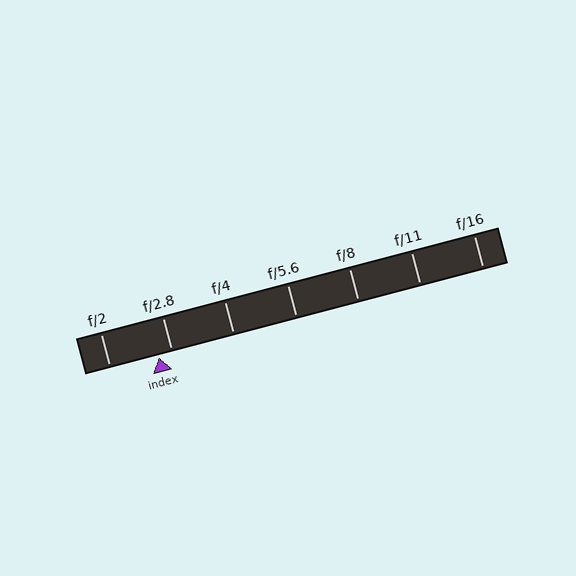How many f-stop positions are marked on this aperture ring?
There are 7 f-stop positions marked.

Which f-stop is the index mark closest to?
The index mark is closest to f/2.8.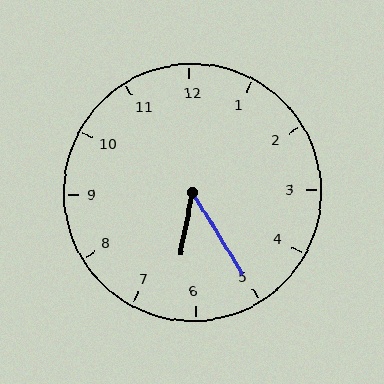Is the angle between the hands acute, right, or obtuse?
It is acute.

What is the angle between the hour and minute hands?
Approximately 42 degrees.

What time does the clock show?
6:25.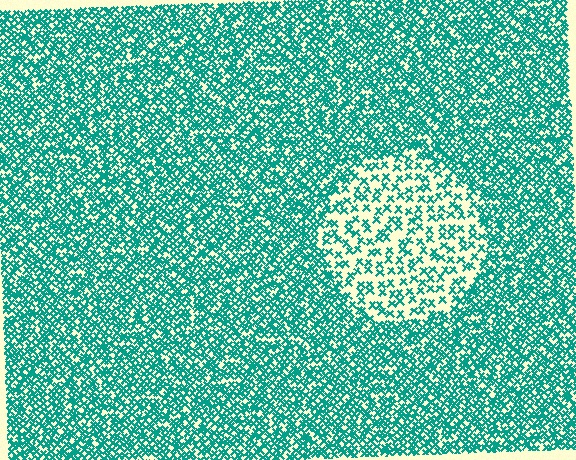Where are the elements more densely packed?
The elements are more densely packed outside the circle boundary.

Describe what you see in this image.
The image contains small teal elements arranged at two different densities. A circle-shaped region is visible where the elements are less densely packed than the surrounding area.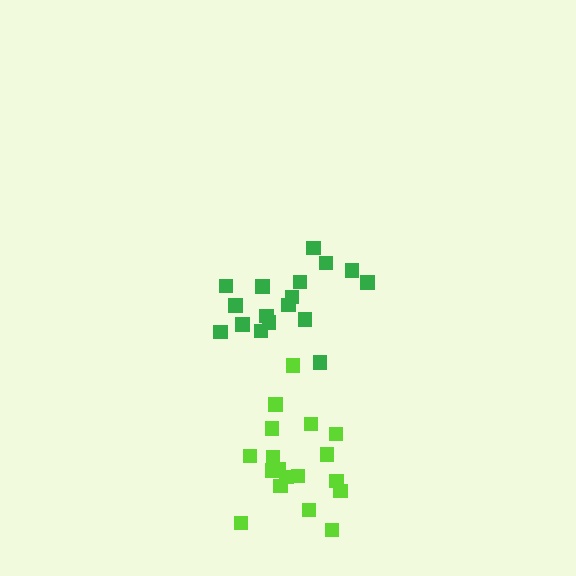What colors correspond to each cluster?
The clusters are colored: green, lime.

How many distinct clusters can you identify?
There are 2 distinct clusters.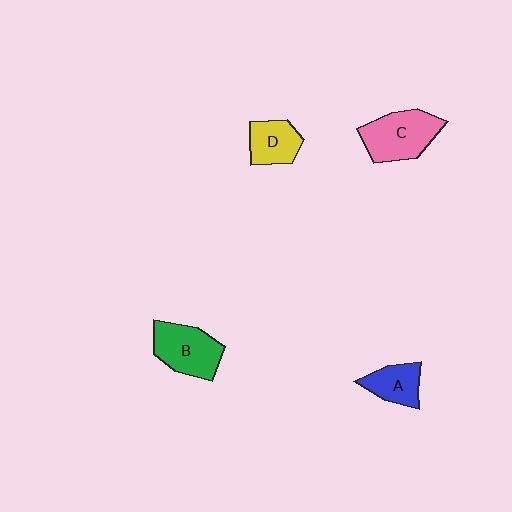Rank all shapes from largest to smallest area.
From largest to smallest: C (pink), B (green), D (yellow), A (blue).